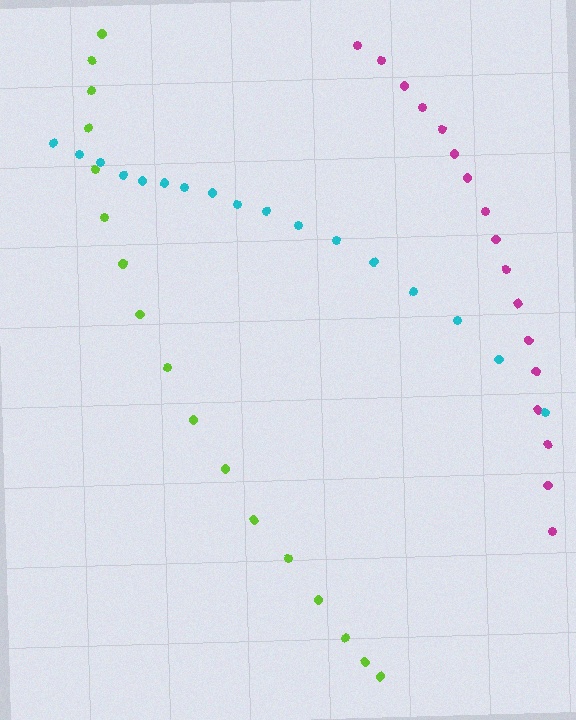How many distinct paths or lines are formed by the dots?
There are 3 distinct paths.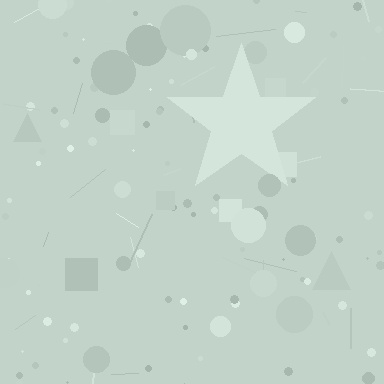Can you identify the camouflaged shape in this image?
The camouflaged shape is a star.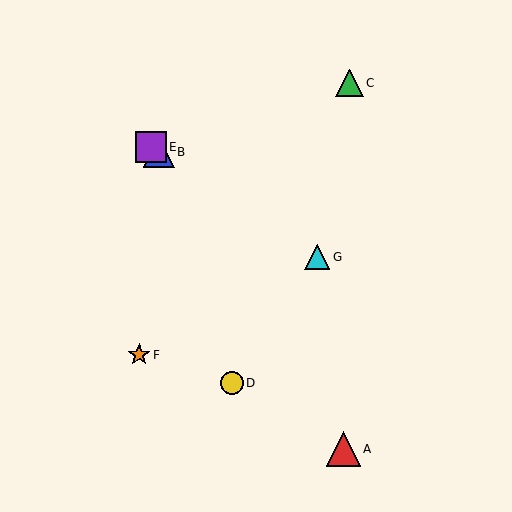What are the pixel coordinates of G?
Object G is at (317, 257).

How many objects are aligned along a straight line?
3 objects (B, E, G) are aligned along a straight line.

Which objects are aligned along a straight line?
Objects B, E, G are aligned along a straight line.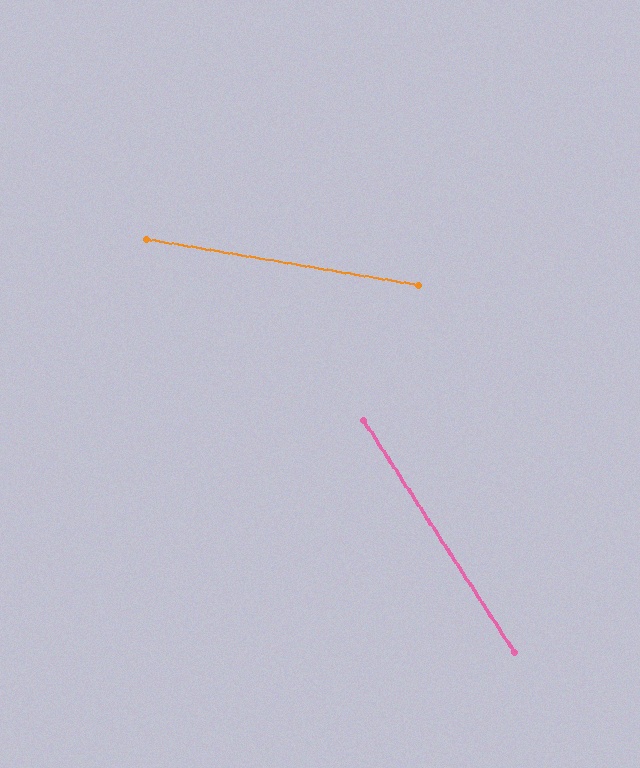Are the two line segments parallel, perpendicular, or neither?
Neither parallel nor perpendicular — they differ by about 47°.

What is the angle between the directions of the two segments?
Approximately 47 degrees.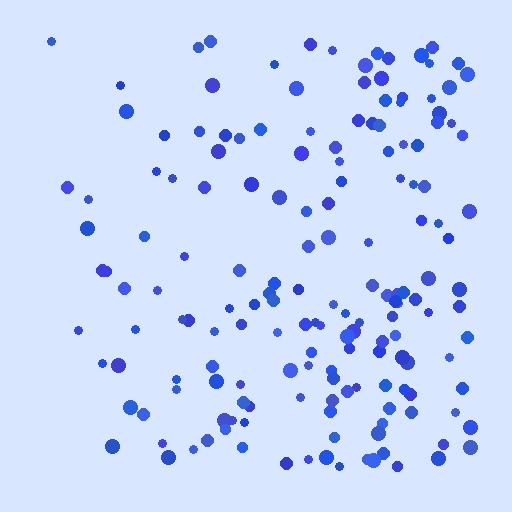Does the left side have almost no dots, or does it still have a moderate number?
Still a moderate number, just noticeably fewer than the right.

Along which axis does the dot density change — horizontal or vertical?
Horizontal.